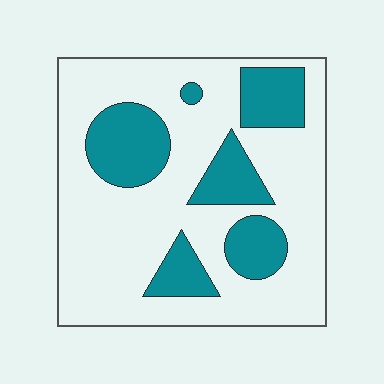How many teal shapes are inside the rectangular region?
6.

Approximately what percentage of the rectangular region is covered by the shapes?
Approximately 25%.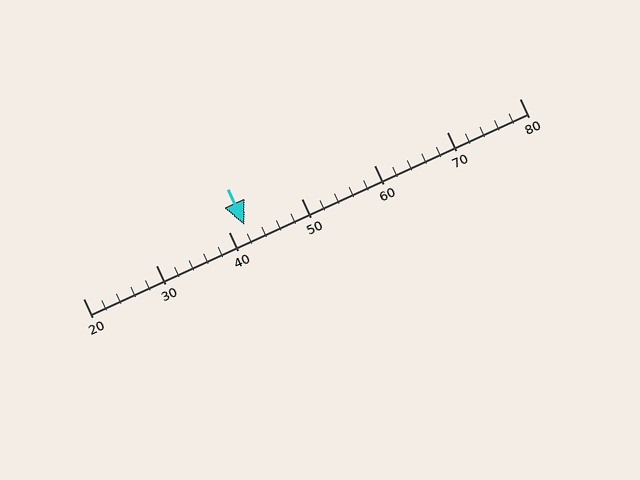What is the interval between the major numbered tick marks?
The major tick marks are spaced 10 units apart.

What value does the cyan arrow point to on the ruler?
The cyan arrow points to approximately 42.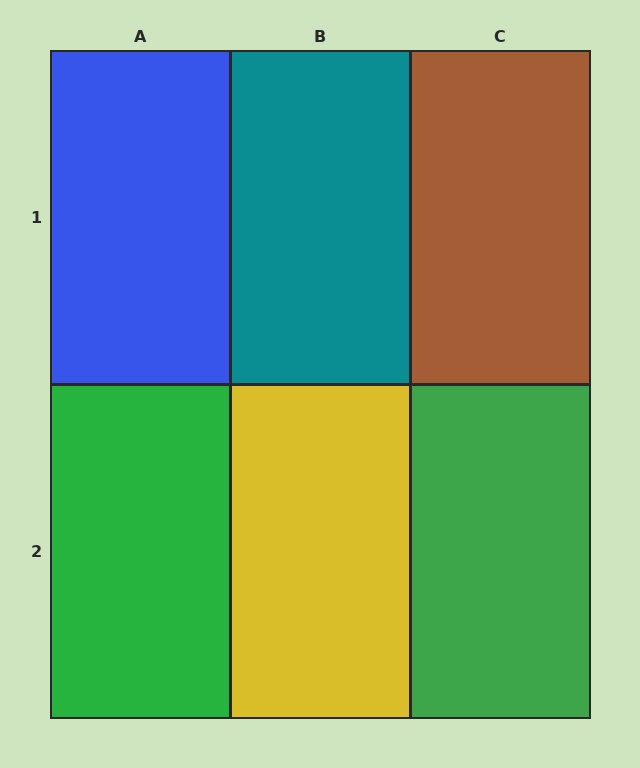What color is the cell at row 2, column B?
Yellow.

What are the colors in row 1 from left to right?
Blue, teal, brown.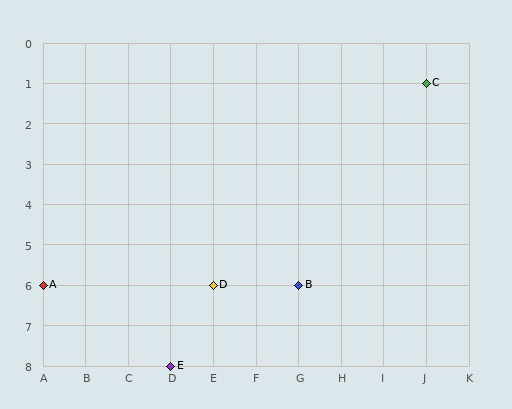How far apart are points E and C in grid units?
Points E and C are 6 columns and 7 rows apart (about 9.2 grid units diagonally).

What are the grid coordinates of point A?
Point A is at grid coordinates (A, 6).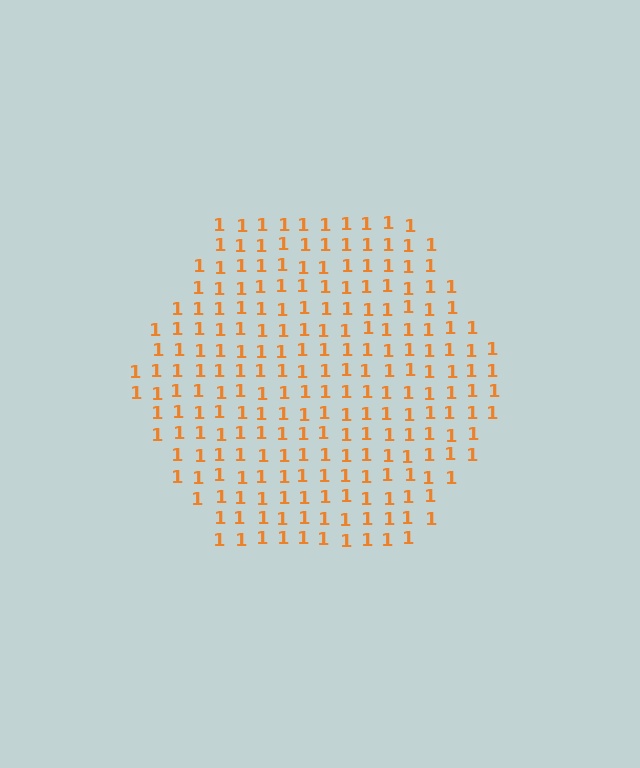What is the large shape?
The large shape is a hexagon.